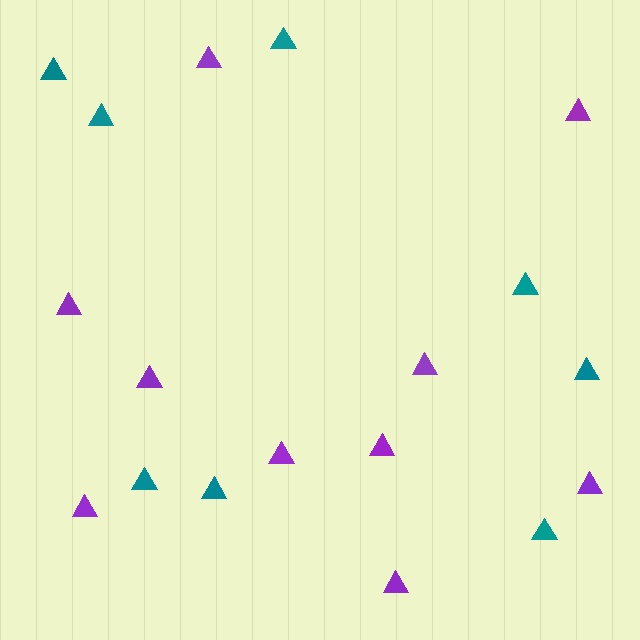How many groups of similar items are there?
There are 2 groups: one group of teal triangles (8) and one group of purple triangles (10).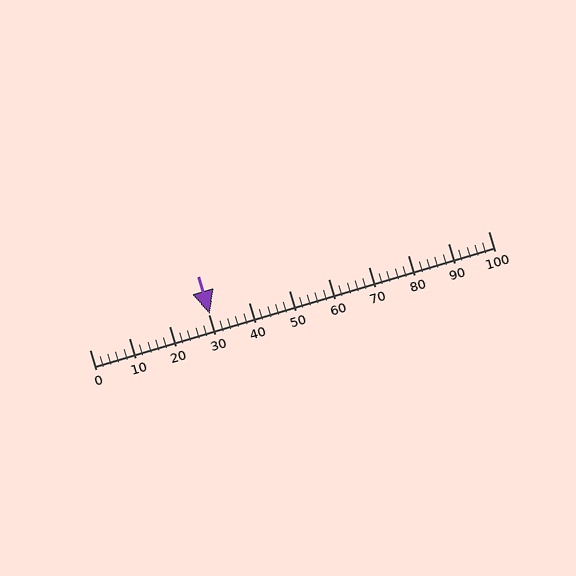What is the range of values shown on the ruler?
The ruler shows values from 0 to 100.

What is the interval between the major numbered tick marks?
The major tick marks are spaced 10 units apart.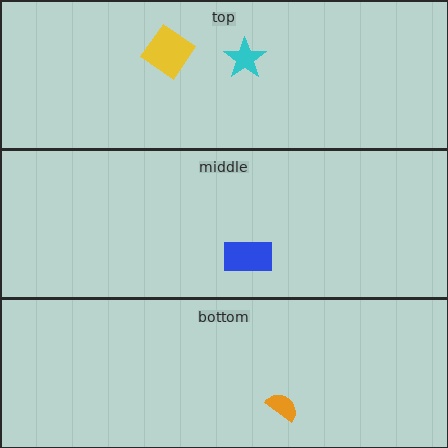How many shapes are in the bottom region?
1.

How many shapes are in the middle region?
1.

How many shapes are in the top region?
2.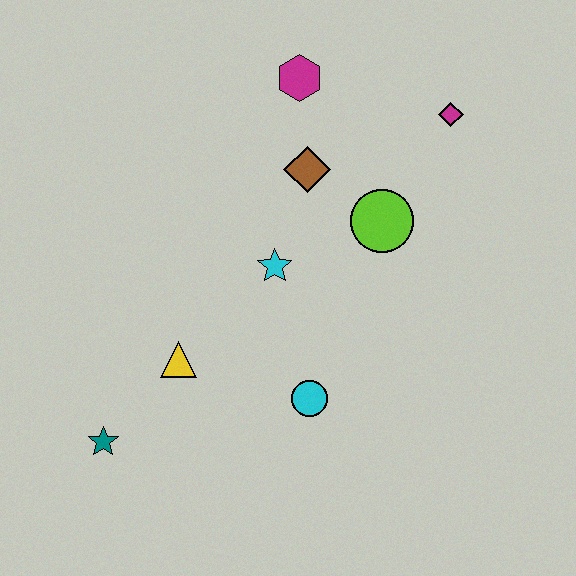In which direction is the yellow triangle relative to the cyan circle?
The yellow triangle is to the left of the cyan circle.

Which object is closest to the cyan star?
The brown diamond is closest to the cyan star.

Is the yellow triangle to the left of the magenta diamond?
Yes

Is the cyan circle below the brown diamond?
Yes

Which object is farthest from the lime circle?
The teal star is farthest from the lime circle.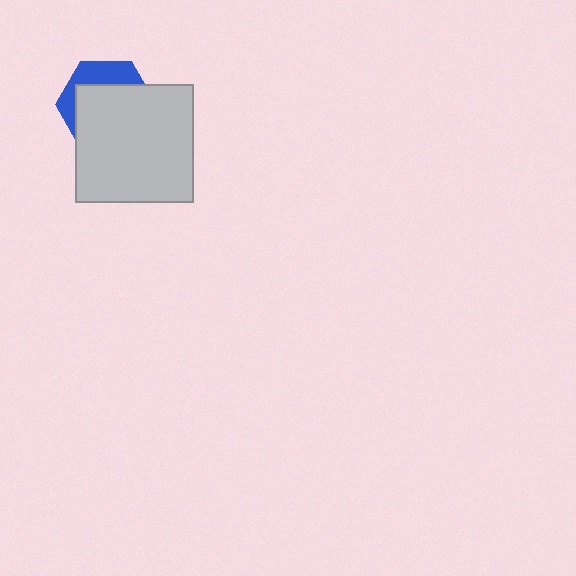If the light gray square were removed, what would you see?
You would see the complete blue hexagon.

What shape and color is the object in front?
The object in front is a light gray square.